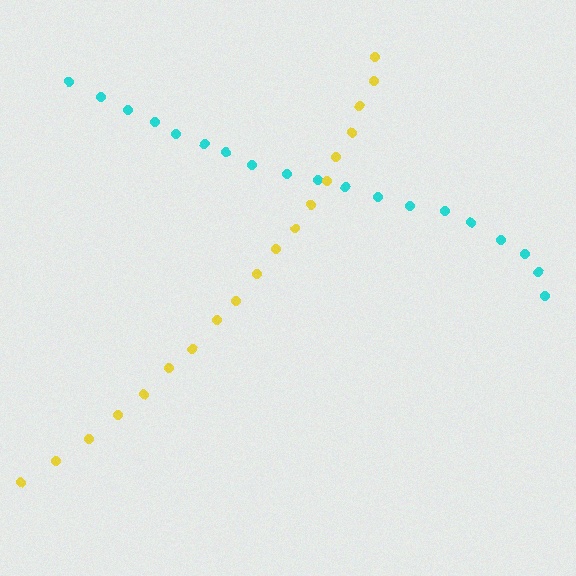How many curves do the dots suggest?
There are 2 distinct paths.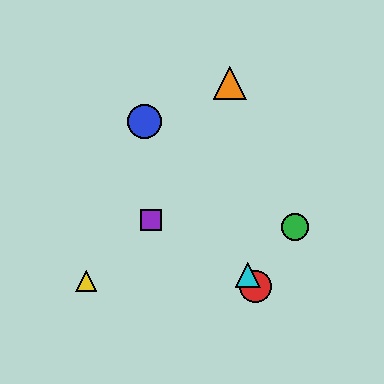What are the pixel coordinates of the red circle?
The red circle is at (255, 287).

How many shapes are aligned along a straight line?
3 shapes (the red circle, the blue circle, the cyan triangle) are aligned along a straight line.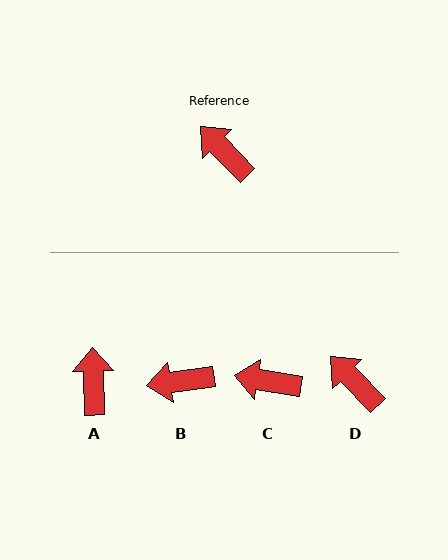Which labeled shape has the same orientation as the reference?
D.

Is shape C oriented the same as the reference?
No, it is off by about 36 degrees.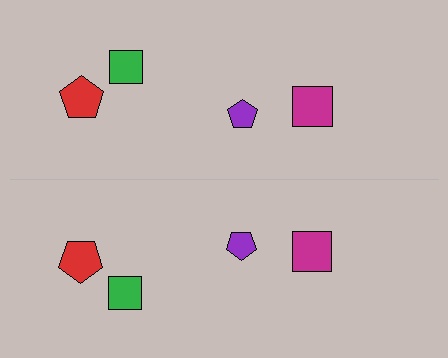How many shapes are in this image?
There are 8 shapes in this image.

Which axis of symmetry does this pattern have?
The pattern has a horizontal axis of symmetry running through the center of the image.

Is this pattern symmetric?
Yes, this pattern has bilateral (reflection) symmetry.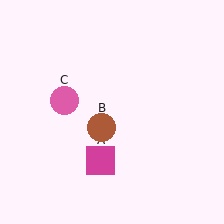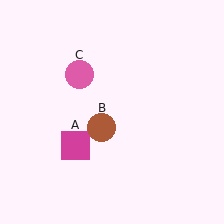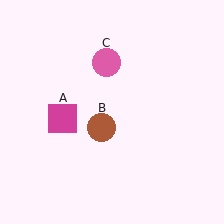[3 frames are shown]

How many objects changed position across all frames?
2 objects changed position: magenta square (object A), pink circle (object C).